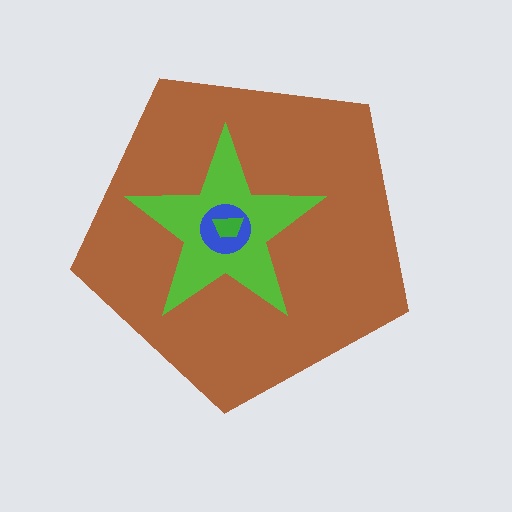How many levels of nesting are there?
4.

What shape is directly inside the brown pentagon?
The lime star.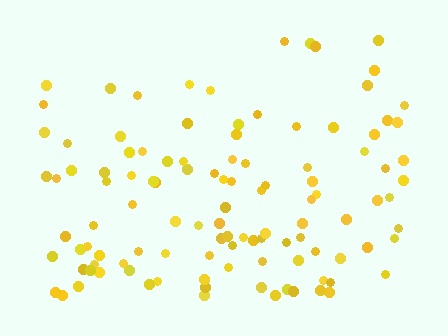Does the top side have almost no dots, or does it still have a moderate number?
Still a moderate number, just noticeably fewer than the bottom.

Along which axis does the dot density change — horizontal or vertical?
Vertical.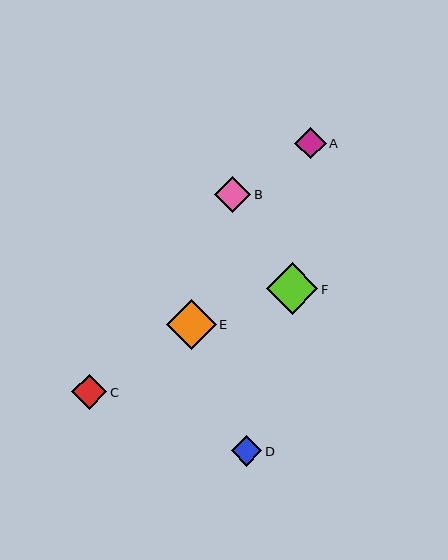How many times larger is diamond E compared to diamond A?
Diamond E is approximately 1.6 times the size of diamond A.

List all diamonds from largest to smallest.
From largest to smallest: F, E, B, C, A, D.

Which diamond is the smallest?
Diamond D is the smallest with a size of approximately 30 pixels.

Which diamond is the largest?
Diamond F is the largest with a size of approximately 51 pixels.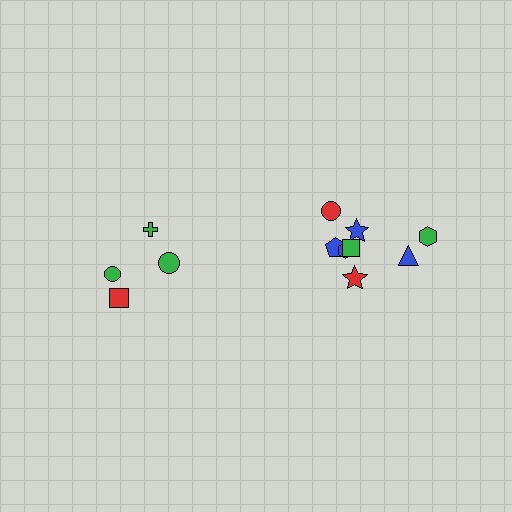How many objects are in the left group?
There are 4 objects.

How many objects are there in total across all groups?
There are 12 objects.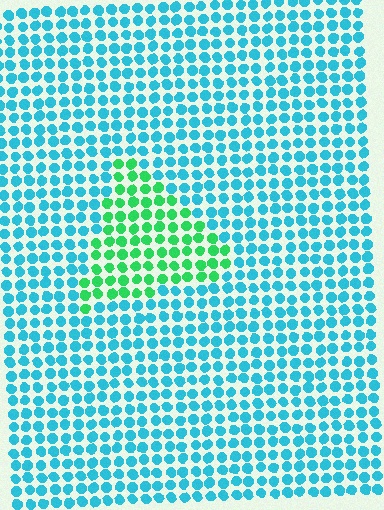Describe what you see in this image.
The image is filled with small cyan elements in a uniform arrangement. A triangle-shaped region is visible where the elements are tinted to a slightly different hue, forming a subtle color boundary.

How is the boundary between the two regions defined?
The boundary is defined purely by a slight shift in hue (about 51 degrees). Spacing, size, and orientation are identical on both sides.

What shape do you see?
I see a triangle.